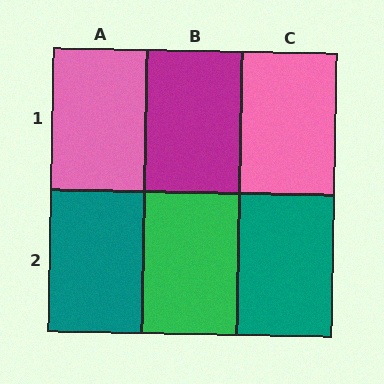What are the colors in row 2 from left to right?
Teal, green, teal.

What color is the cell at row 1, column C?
Pink.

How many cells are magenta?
1 cell is magenta.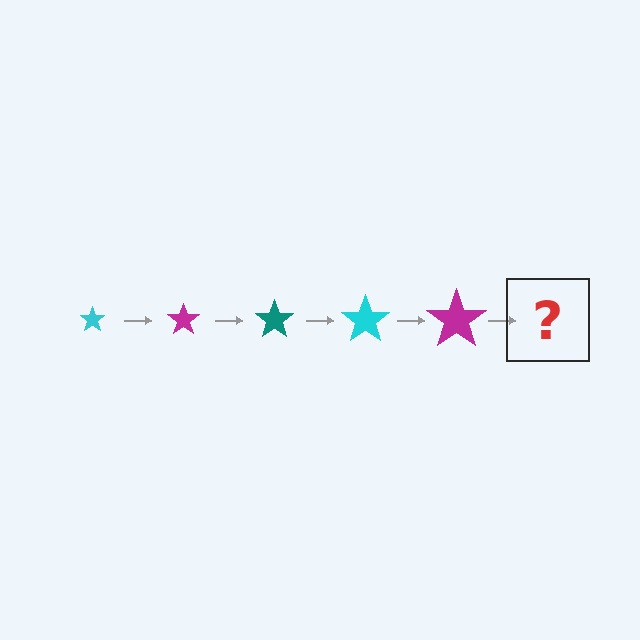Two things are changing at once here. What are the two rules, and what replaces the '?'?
The two rules are that the star grows larger each step and the color cycles through cyan, magenta, and teal. The '?' should be a teal star, larger than the previous one.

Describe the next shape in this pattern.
It should be a teal star, larger than the previous one.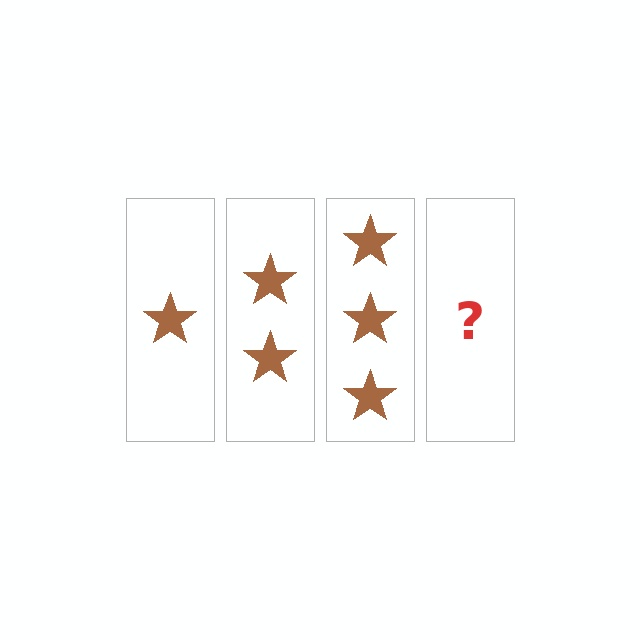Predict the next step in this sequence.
The next step is 4 stars.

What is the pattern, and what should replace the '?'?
The pattern is that each step adds one more star. The '?' should be 4 stars.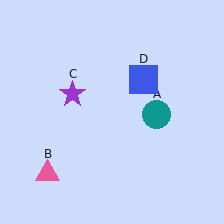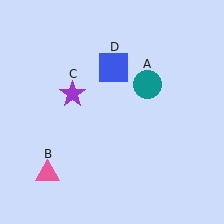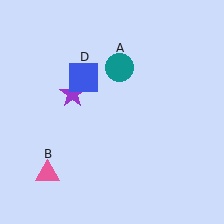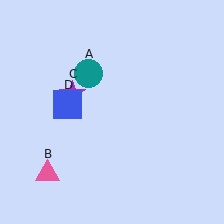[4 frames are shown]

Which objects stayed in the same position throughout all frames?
Pink triangle (object B) and purple star (object C) remained stationary.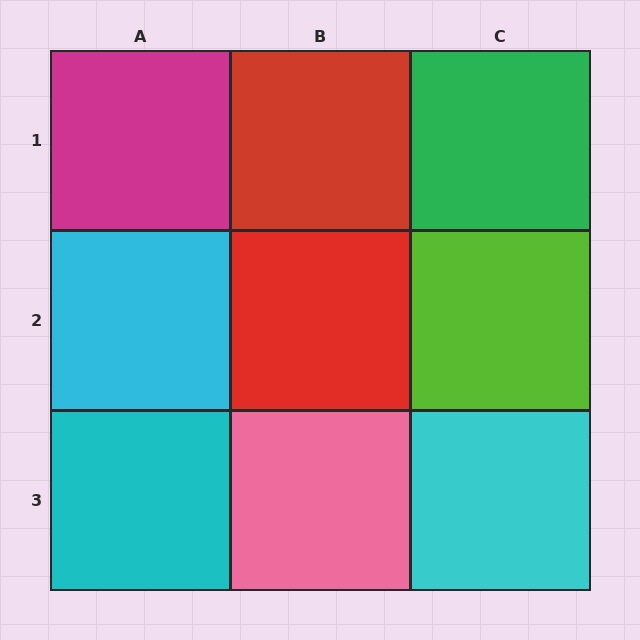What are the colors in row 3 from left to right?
Cyan, pink, cyan.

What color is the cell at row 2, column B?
Red.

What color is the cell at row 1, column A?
Magenta.